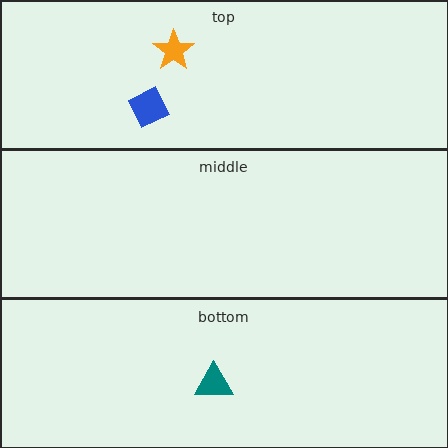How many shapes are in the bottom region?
1.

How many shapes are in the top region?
2.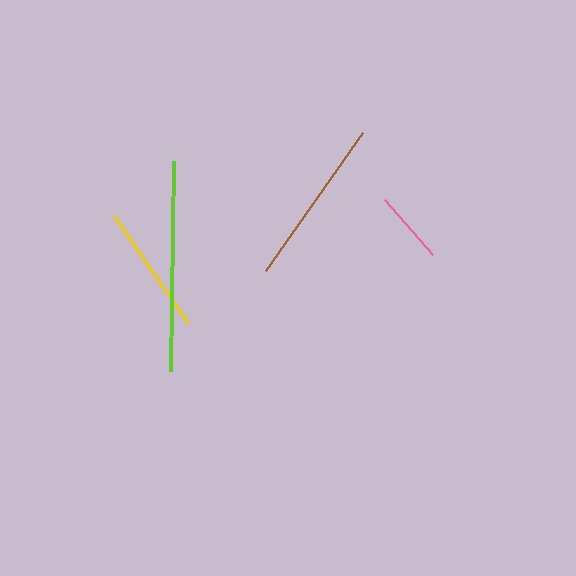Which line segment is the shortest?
The pink line is the shortest at approximately 73 pixels.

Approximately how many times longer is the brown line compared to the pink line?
The brown line is approximately 2.3 times the length of the pink line.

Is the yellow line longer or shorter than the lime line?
The lime line is longer than the yellow line.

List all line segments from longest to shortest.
From longest to shortest: lime, brown, yellow, pink.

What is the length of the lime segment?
The lime segment is approximately 210 pixels long.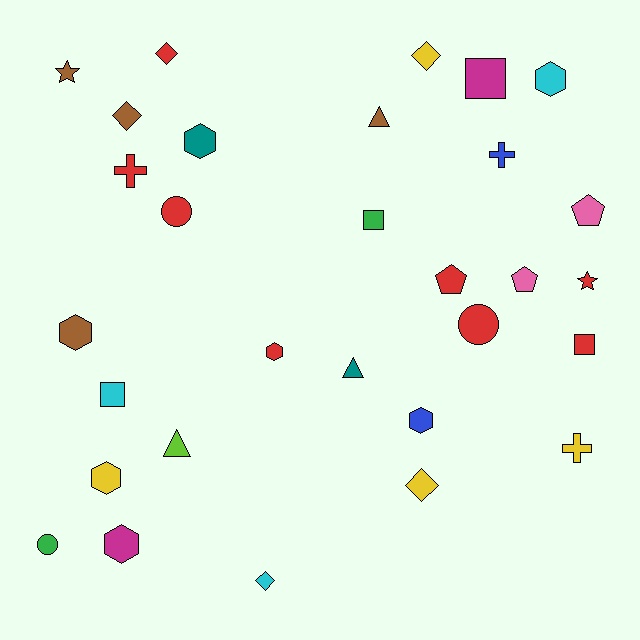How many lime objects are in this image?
There is 1 lime object.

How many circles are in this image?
There are 3 circles.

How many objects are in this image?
There are 30 objects.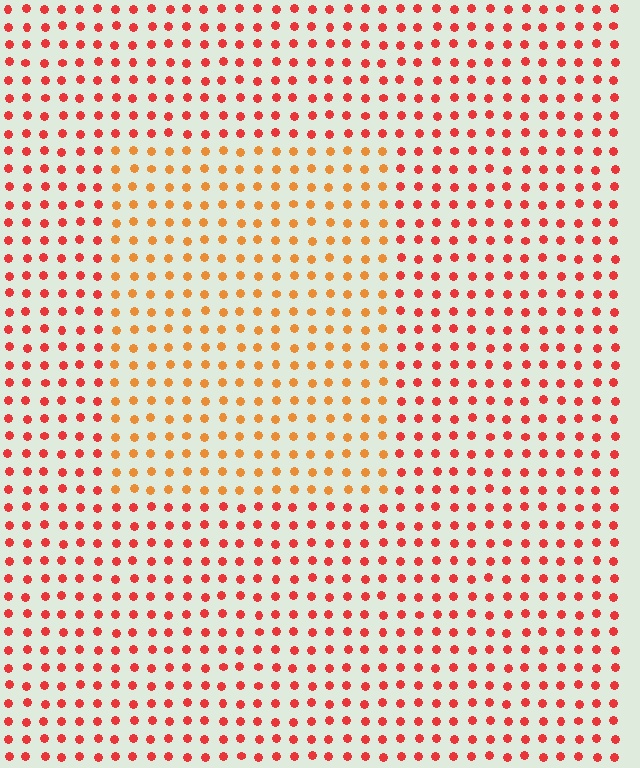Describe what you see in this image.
The image is filled with small red elements in a uniform arrangement. A rectangle-shaped region is visible where the elements are tinted to a slightly different hue, forming a subtle color boundary.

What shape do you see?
I see a rectangle.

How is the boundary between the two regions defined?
The boundary is defined purely by a slight shift in hue (about 31 degrees). Spacing, size, and orientation are identical on both sides.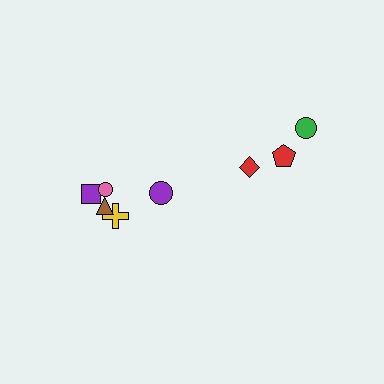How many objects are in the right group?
There are 3 objects.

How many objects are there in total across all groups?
There are 8 objects.